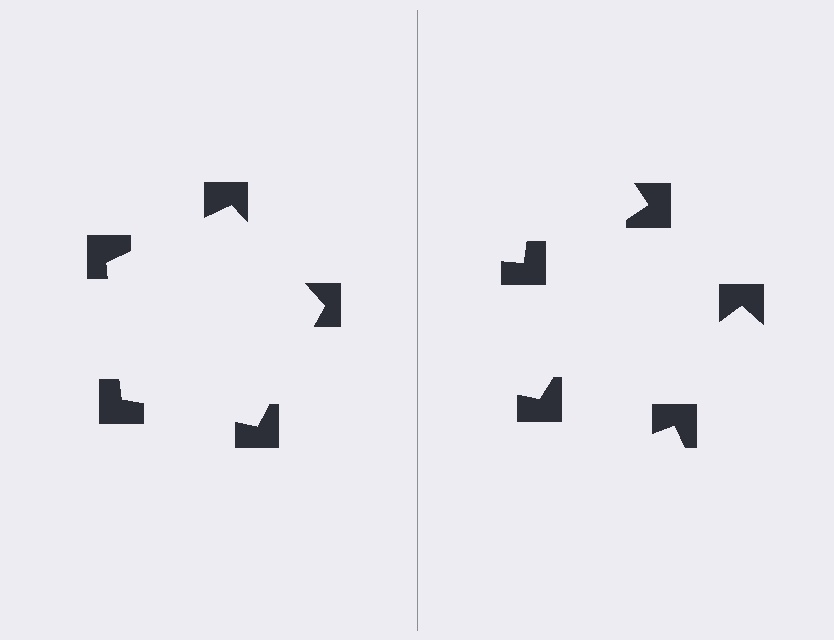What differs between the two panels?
The notched squares are positioned identically on both sides; only the wedge orientations differ. On the left they align to a pentagon; on the right they are misaligned.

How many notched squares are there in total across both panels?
10 — 5 on each side.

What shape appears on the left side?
An illusory pentagon.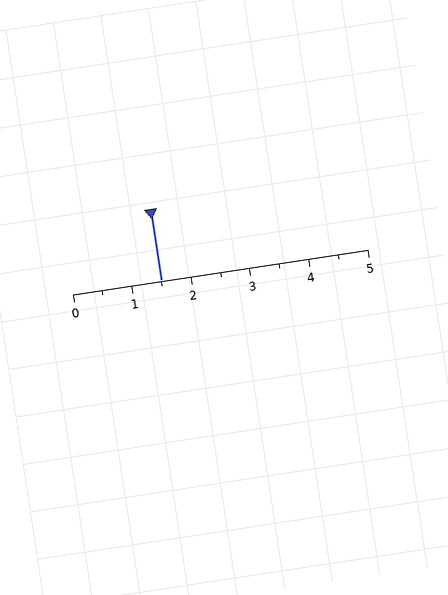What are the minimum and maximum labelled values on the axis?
The axis runs from 0 to 5.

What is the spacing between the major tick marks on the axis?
The major ticks are spaced 1 apart.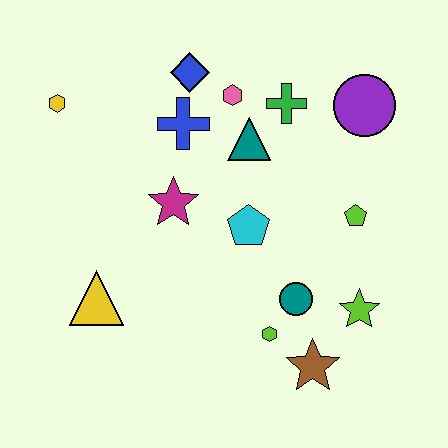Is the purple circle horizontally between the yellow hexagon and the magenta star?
No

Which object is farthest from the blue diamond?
The brown star is farthest from the blue diamond.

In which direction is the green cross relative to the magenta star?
The green cross is to the right of the magenta star.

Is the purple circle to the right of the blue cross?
Yes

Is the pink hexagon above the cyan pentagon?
Yes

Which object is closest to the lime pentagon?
The lime star is closest to the lime pentagon.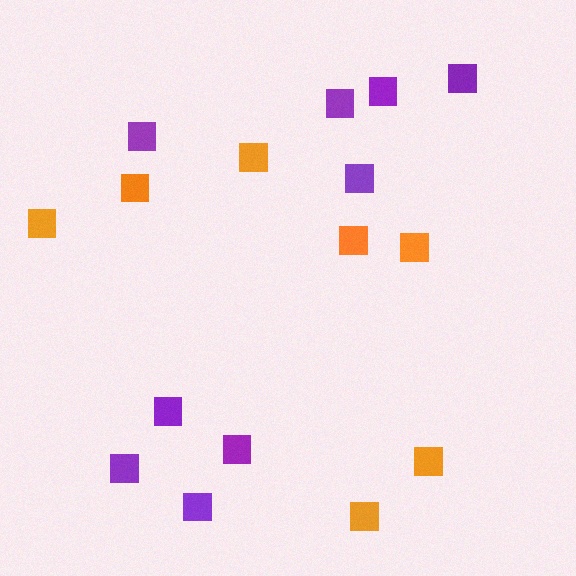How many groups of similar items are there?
There are 2 groups: one group of orange squares (7) and one group of purple squares (9).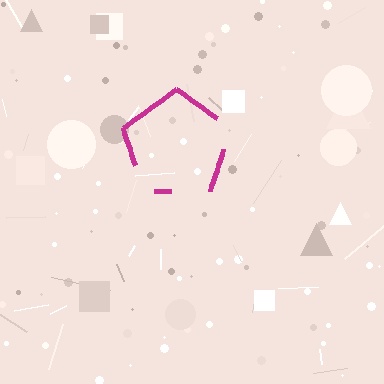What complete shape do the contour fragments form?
The contour fragments form a pentagon.